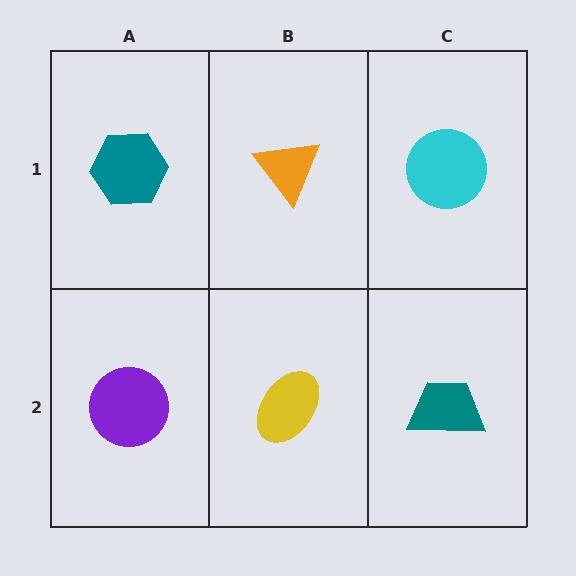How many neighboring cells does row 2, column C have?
2.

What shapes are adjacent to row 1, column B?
A yellow ellipse (row 2, column B), a teal hexagon (row 1, column A), a cyan circle (row 1, column C).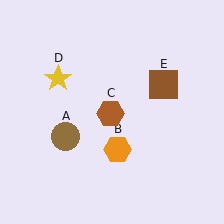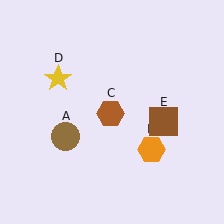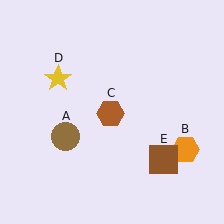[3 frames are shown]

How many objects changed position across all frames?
2 objects changed position: orange hexagon (object B), brown square (object E).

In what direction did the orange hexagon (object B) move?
The orange hexagon (object B) moved right.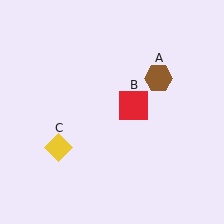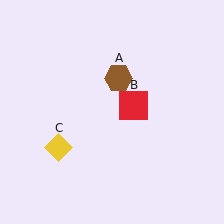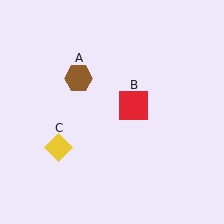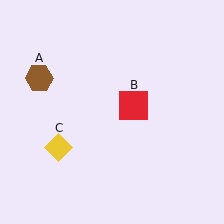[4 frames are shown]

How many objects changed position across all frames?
1 object changed position: brown hexagon (object A).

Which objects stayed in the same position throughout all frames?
Red square (object B) and yellow diamond (object C) remained stationary.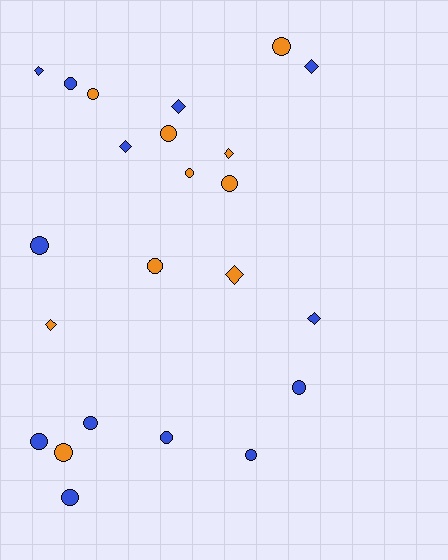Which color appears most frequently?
Blue, with 13 objects.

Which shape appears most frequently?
Circle, with 15 objects.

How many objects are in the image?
There are 23 objects.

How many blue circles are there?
There are 8 blue circles.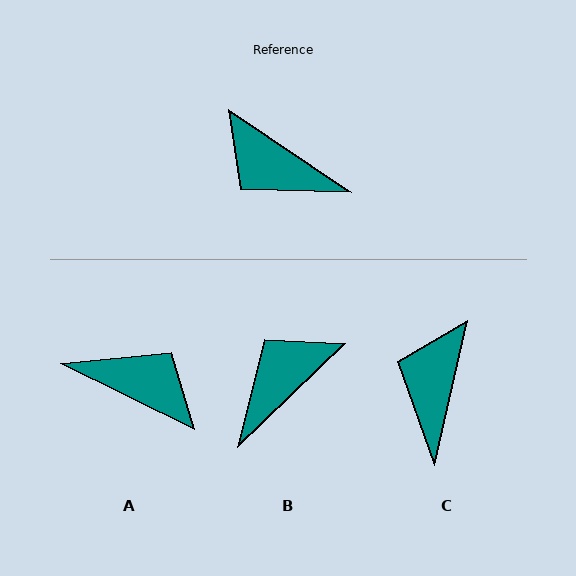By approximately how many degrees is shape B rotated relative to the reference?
Approximately 102 degrees clockwise.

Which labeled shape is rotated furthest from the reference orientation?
A, about 172 degrees away.